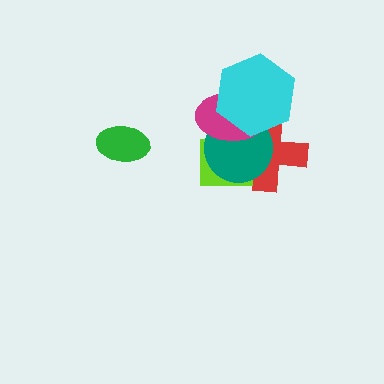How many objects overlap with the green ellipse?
0 objects overlap with the green ellipse.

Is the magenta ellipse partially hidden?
Yes, it is partially covered by another shape.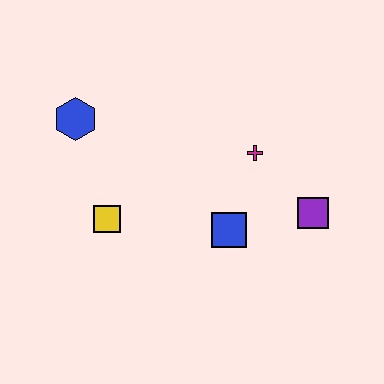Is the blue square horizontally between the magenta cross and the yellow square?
Yes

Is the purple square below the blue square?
No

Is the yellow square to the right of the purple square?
No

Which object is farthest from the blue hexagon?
The purple square is farthest from the blue hexagon.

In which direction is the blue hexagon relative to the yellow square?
The blue hexagon is above the yellow square.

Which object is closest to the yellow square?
The blue hexagon is closest to the yellow square.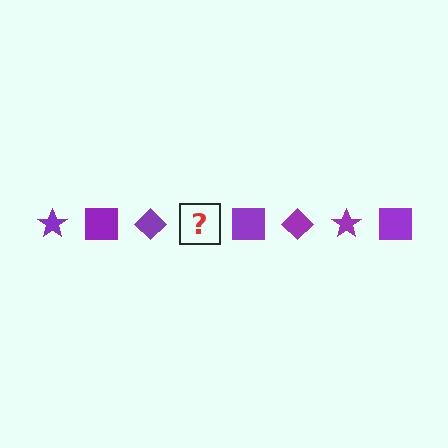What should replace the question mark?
The question mark should be replaced with a purple star.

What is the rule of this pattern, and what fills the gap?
The rule is that the pattern cycles through star, square, diamond shapes in purple. The gap should be filled with a purple star.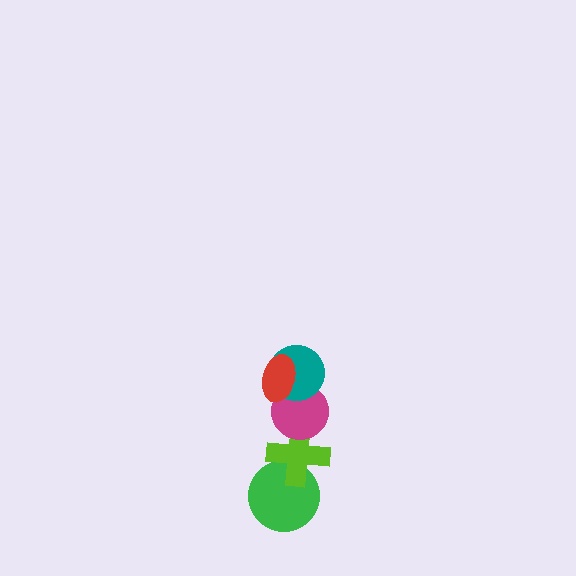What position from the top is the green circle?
The green circle is 5th from the top.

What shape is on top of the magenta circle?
The teal circle is on top of the magenta circle.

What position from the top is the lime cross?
The lime cross is 4th from the top.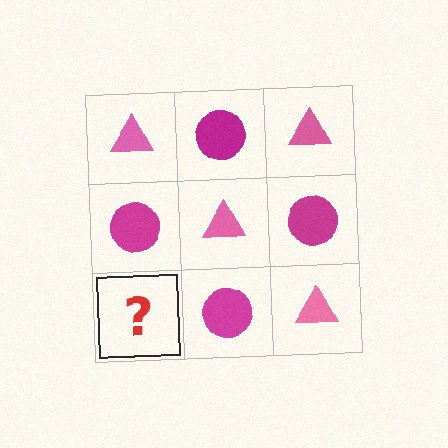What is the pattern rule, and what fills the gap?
The rule is that it alternates pink triangle and magenta circle in a checkerboard pattern. The gap should be filled with a pink triangle.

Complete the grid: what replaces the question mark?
The question mark should be replaced with a pink triangle.